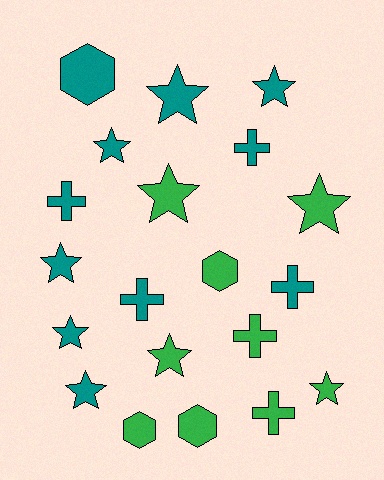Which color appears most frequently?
Teal, with 11 objects.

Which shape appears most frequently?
Star, with 10 objects.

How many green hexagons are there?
There are 3 green hexagons.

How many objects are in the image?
There are 20 objects.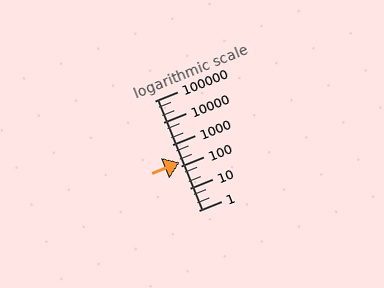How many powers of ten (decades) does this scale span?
The scale spans 5 decades, from 1 to 100000.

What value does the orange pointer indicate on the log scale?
The pointer indicates approximately 150.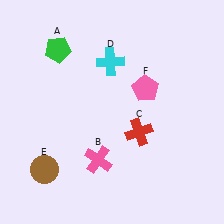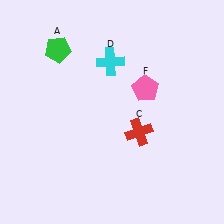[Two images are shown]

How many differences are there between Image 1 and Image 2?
There are 2 differences between the two images.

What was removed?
The brown circle (E), the pink cross (B) were removed in Image 2.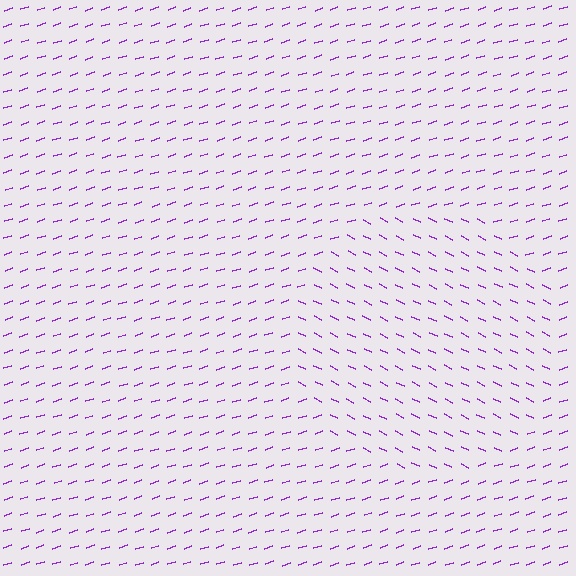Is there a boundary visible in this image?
Yes, there is a texture boundary formed by a change in line orientation.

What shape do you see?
I see a circle.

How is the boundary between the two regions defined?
The boundary is defined purely by a change in line orientation (approximately 45 degrees difference). All lines are the same color and thickness.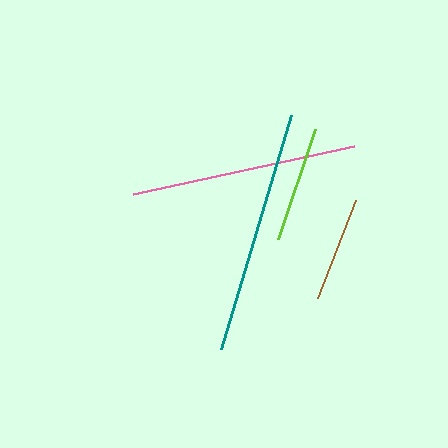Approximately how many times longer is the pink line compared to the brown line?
The pink line is approximately 2.2 times the length of the brown line.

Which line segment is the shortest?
The brown line is the shortest at approximately 105 pixels.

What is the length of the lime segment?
The lime segment is approximately 116 pixels long.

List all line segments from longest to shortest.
From longest to shortest: teal, pink, lime, brown.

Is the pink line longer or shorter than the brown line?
The pink line is longer than the brown line.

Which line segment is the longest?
The teal line is the longest at approximately 244 pixels.